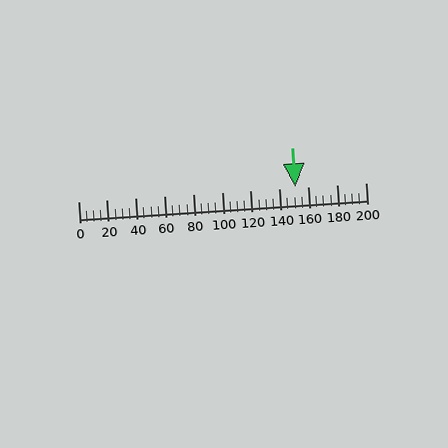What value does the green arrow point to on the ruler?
The green arrow points to approximately 151.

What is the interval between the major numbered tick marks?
The major tick marks are spaced 20 units apart.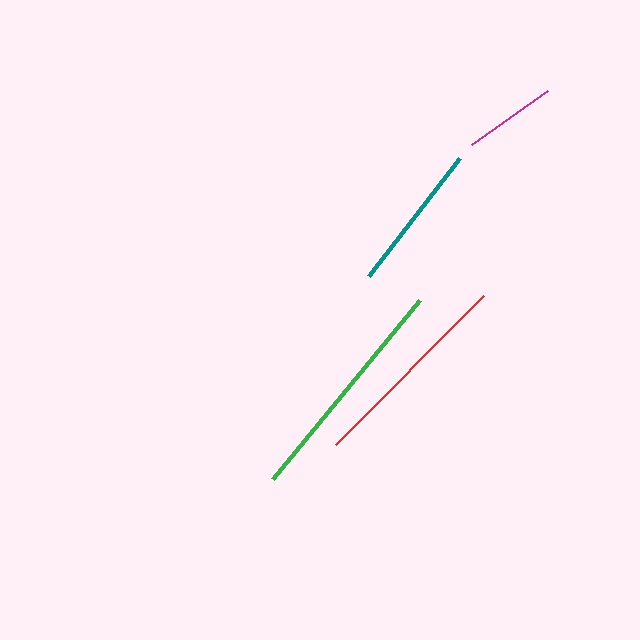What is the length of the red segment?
The red segment is approximately 211 pixels long.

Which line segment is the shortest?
The magenta line is the shortest at approximately 93 pixels.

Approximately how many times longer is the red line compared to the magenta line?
The red line is approximately 2.3 times the length of the magenta line.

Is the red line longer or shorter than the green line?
The green line is longer than the red line.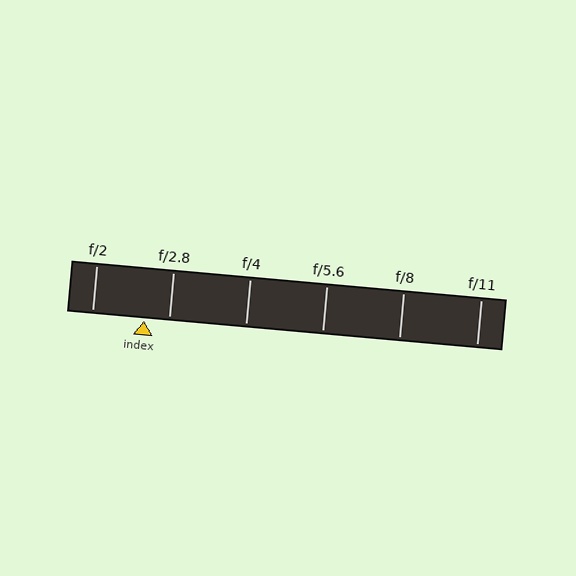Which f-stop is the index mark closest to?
The index mark is closest to f/2.8.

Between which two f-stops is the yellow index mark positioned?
The index mark is between f/2 and f/2.8.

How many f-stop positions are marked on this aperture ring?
There are 6 f-stop positions marked.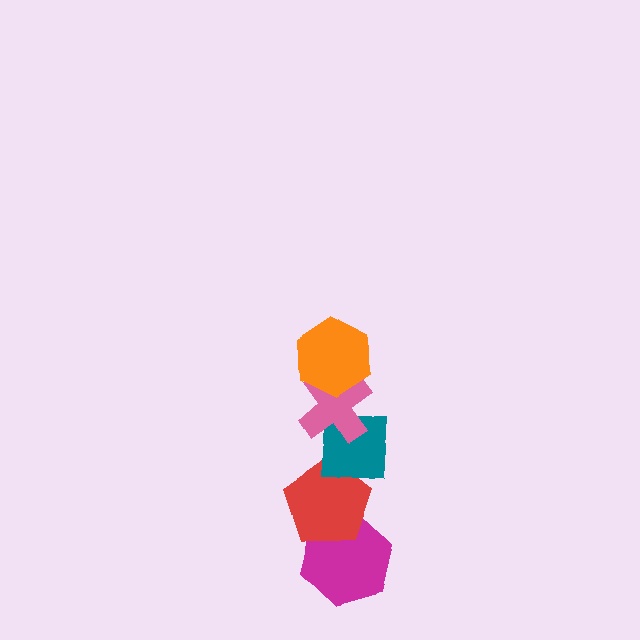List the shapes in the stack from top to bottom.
From top to bottom: the orange hexagon, the pink cross, the teal square, the red pentagon, the magenta hexagon.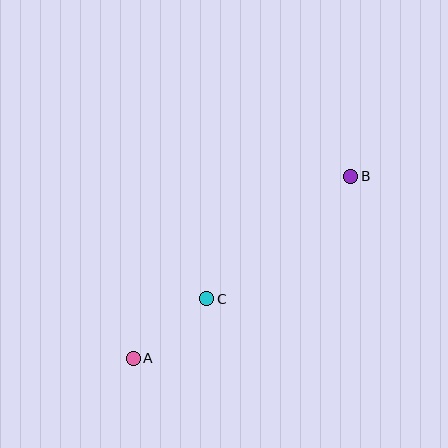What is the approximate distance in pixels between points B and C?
The distance between B and C is approximately 189 pixels.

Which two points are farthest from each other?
Points A and B are farthest from each other.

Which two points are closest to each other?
Points A and C are closest to each other.